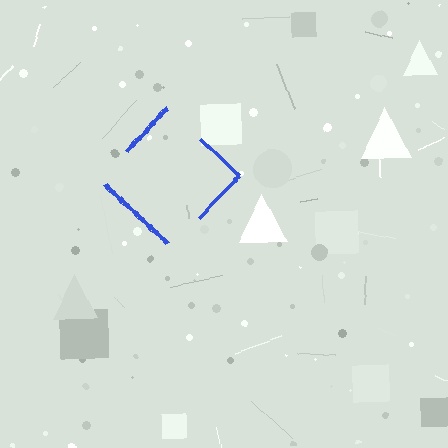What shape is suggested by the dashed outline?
The dashed outline suggests a diamond.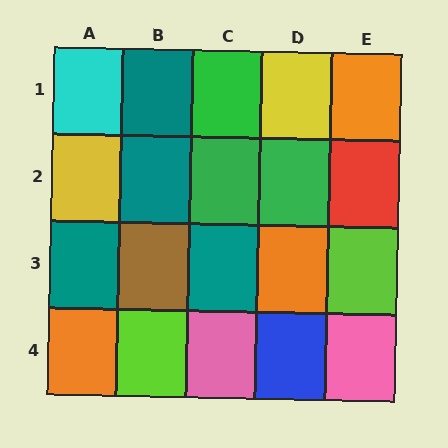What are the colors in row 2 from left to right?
Yellow, teal, green, green, red.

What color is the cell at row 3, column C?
Teal.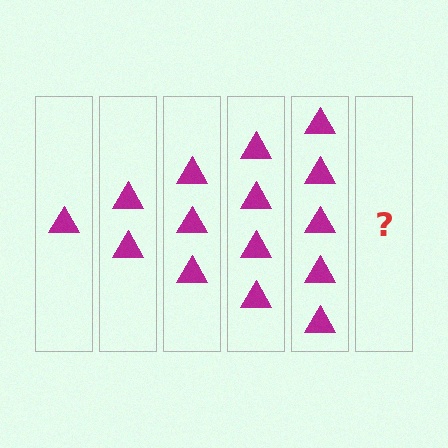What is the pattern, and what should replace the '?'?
The pattern is that each step adds one more triangle. The '?' should be 6 triangles.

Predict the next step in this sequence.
The next step is 6 triangles.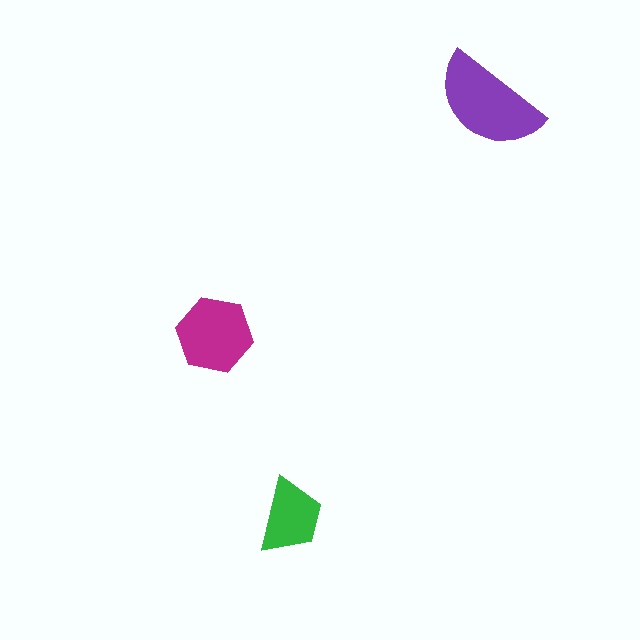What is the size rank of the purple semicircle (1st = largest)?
1st.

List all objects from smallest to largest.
The green trapezoid, the magenta hexagon, the purple semicircle.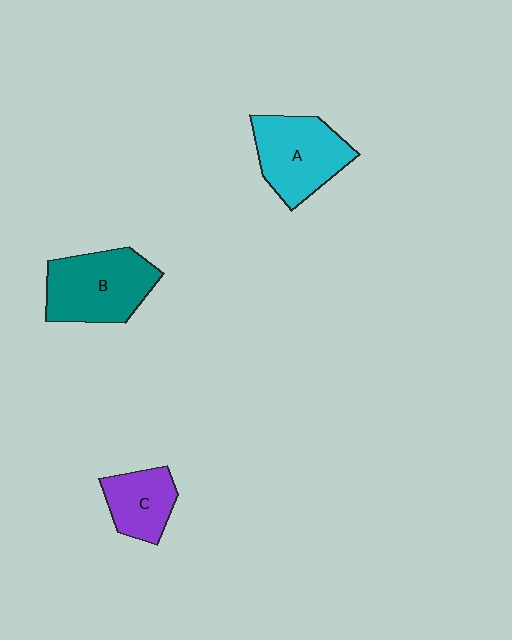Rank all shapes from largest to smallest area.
From largest to smallest: B (teal), A (cyan), C (purple).